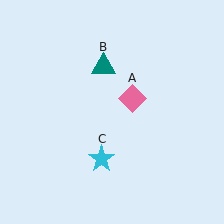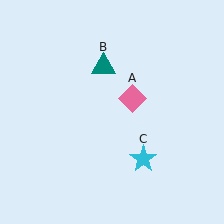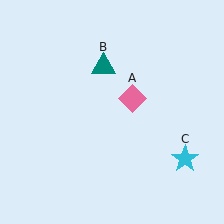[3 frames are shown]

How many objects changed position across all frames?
1 object changed position: cyan star (object C).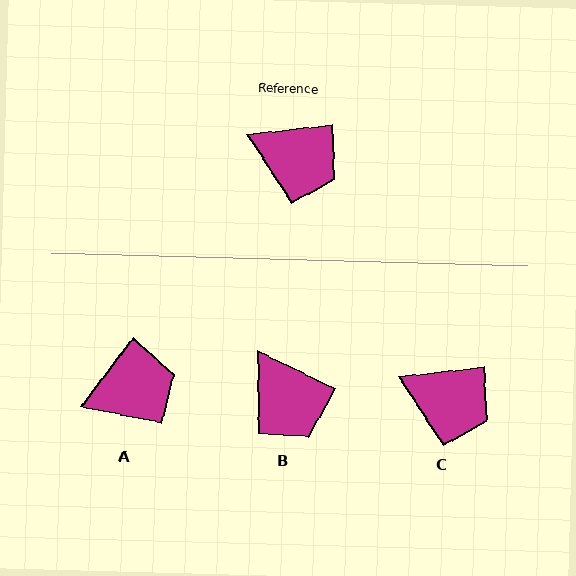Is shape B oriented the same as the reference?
No, it is off by about 33 degrees.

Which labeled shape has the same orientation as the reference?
C.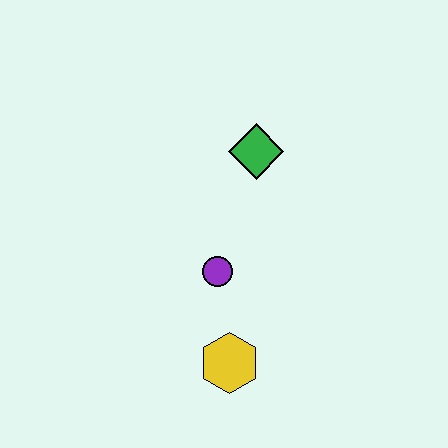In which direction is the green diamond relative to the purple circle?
The green diamond is above the purple circle.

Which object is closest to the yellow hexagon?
The purple circle is closest to the yellow hexagon.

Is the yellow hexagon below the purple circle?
Yes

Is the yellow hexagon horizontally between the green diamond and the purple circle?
Yes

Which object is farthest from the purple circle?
The green diamond is farthest from the purple circle.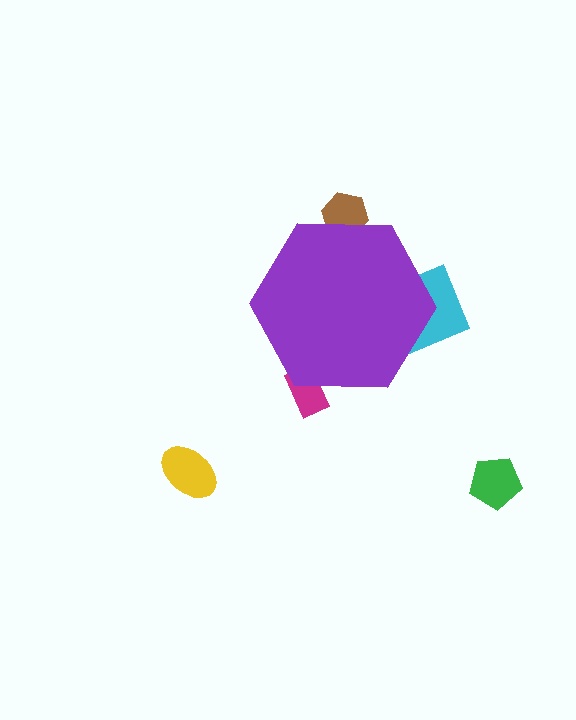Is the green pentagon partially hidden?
No, the green pentagon is fully visible.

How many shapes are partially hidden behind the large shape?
3 shapes are partially hidden.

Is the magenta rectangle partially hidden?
Yes, the magenta rectangle is partially hidden behind the purple hexagon.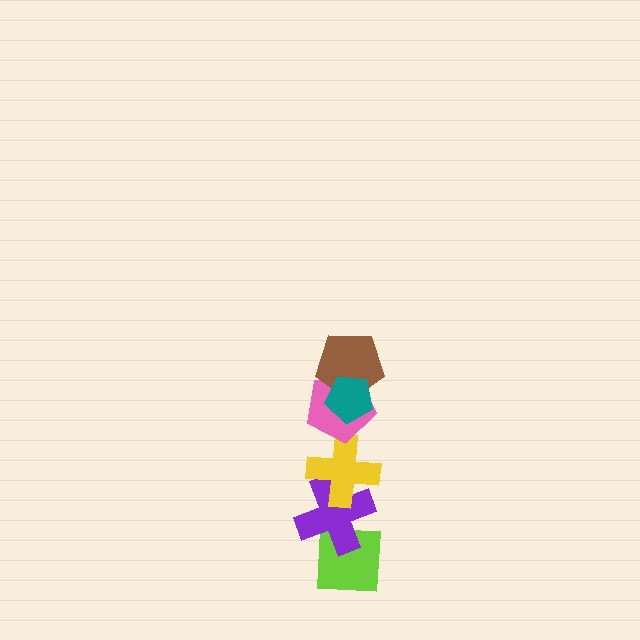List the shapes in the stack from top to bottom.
From top to bottom: the teal pentagon, the brown pentagon, the pink pentagon, the yellow cross, the purple cross, the lime square.